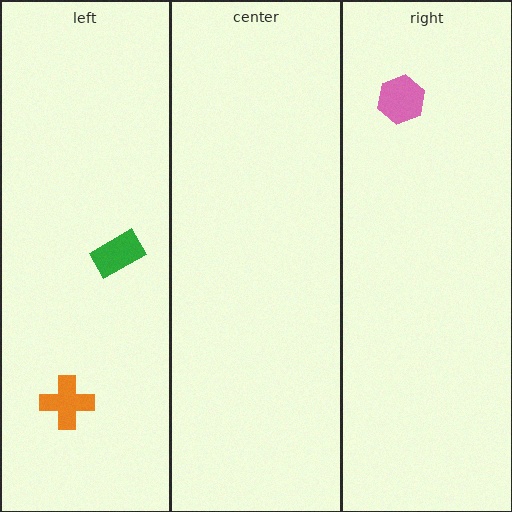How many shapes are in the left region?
2.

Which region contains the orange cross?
The left region.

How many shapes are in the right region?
1.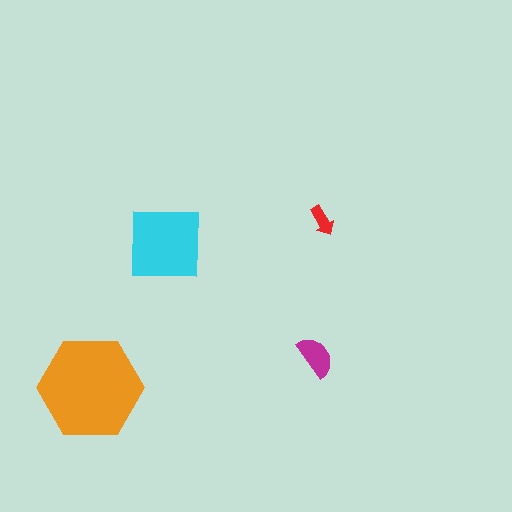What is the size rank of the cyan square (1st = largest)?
2nd.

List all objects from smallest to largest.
The red arrow, the magenta semicircle, the cyan square, the orange hexagon.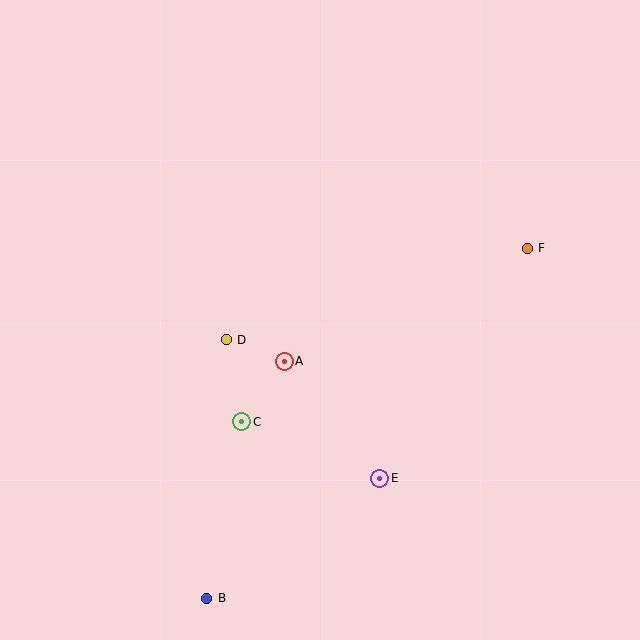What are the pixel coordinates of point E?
Point E is at (380, 478).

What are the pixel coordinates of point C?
Point C is at (242, 422).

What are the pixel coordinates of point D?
Point D is at (226, 340).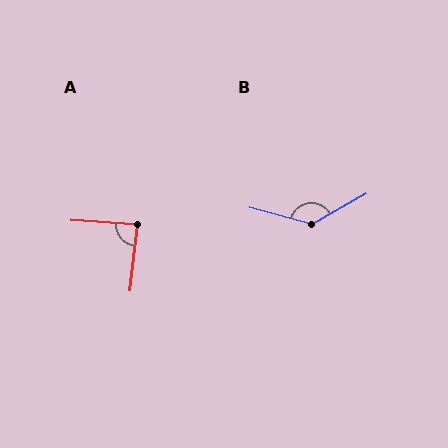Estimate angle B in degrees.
Approximately 136 degrees.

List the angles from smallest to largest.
A (88°), B (136°).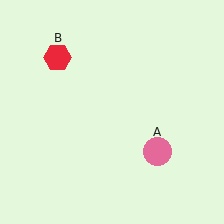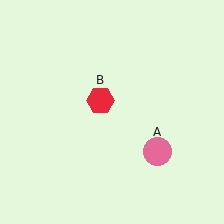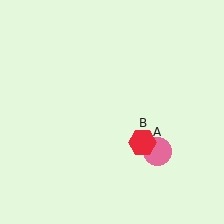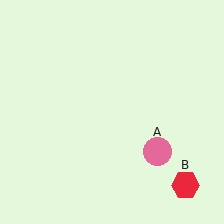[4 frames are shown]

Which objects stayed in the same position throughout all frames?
Pink circle (object A) remained stationary.